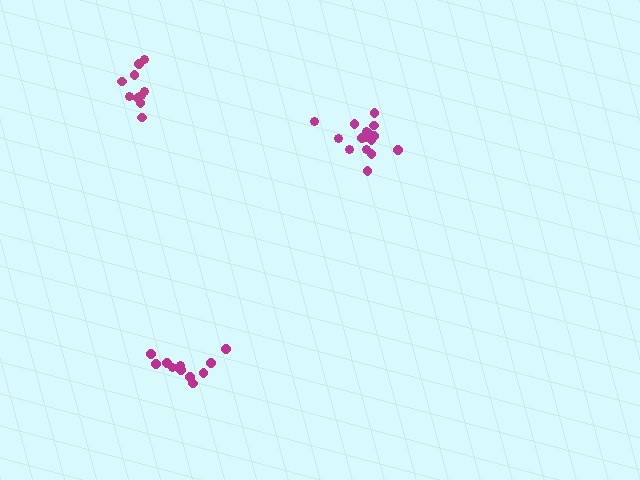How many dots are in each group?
Group 1: 16 dots, Group 2: 11 dots, Group 3: 10 dots (37 total).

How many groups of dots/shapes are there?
There are 3 groups.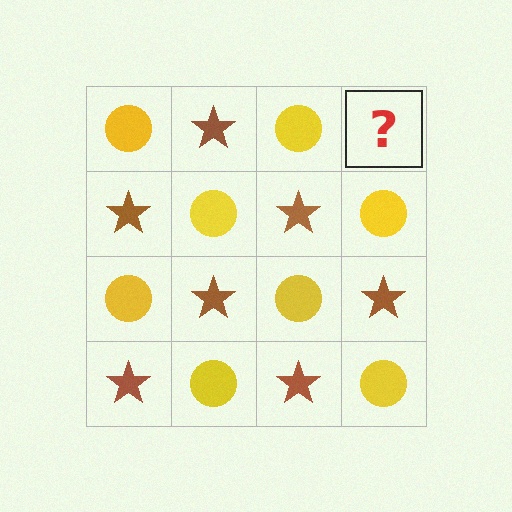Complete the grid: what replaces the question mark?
The question mark should be replaced with a brown star.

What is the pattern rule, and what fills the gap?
The rule is that it alternates yellow circle and brown star in a checkerboard pattern. The gap should be filled with a brown star.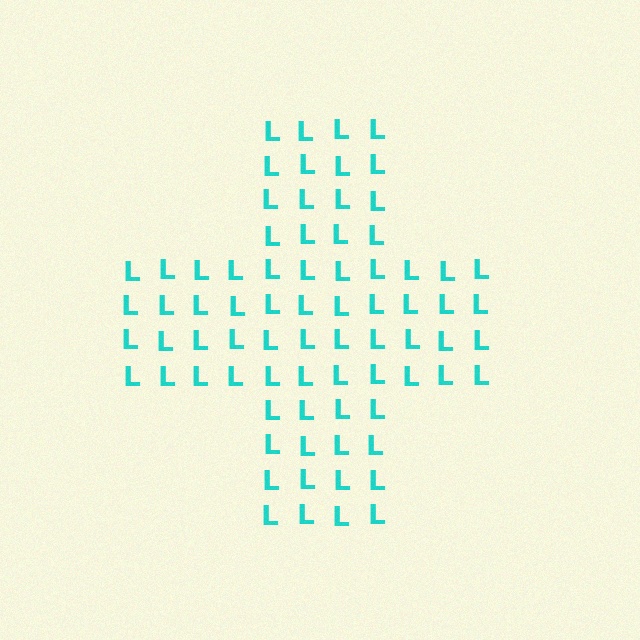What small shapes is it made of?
It is made of small letter L's.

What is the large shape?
The large shape is a cross.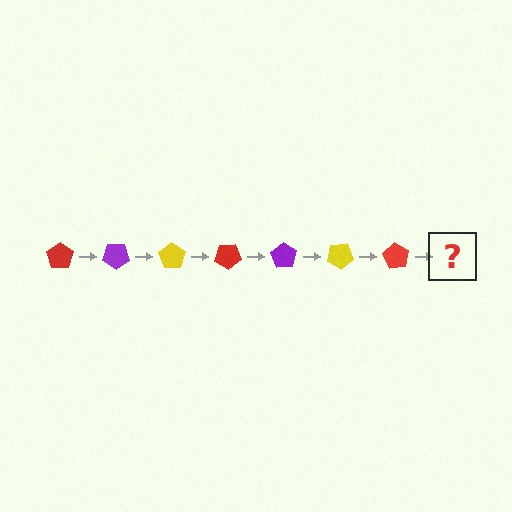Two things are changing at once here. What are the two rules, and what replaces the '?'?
The two rules are that it rotates 35 degrees each step and the color cycles through red, purple, and yellow. The '?' should be a purple pentagon, rotated 245 degrees from the start.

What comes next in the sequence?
The next element should be a purple pentagon, rotated 245 degrees from the start.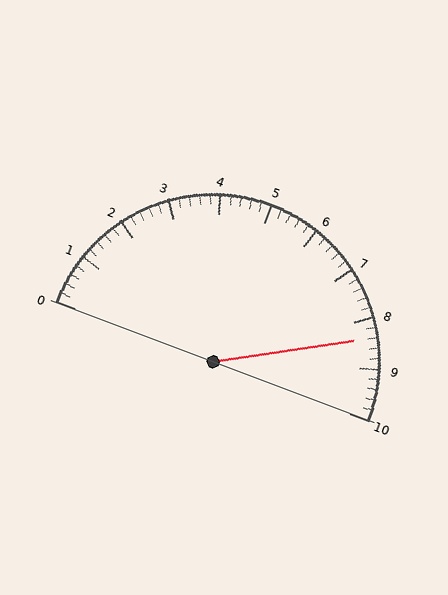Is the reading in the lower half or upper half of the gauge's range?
The reading is in the upper half of the range (0 to 10).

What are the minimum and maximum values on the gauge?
The gauge ranges from 0 to 10.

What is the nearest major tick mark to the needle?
The nearest major tick mark is 8.